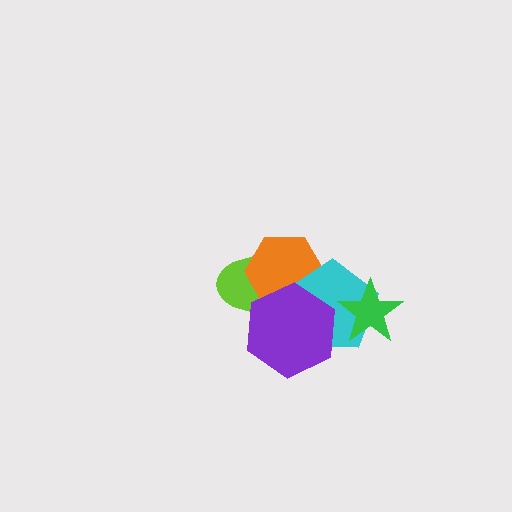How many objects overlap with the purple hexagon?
3 objects overlap with the purple hexagon.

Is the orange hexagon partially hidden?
Yes, it is partially covered by another shape.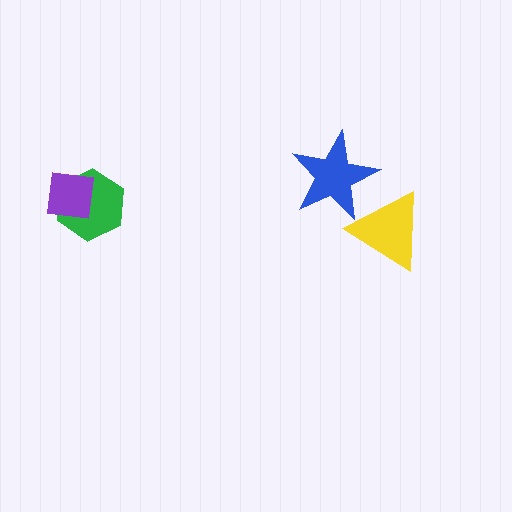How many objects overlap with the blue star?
1 object overlaps with the blue star.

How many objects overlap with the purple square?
1 object overlaps with the purple square.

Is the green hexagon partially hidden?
Yes, it is partially covered by another shape.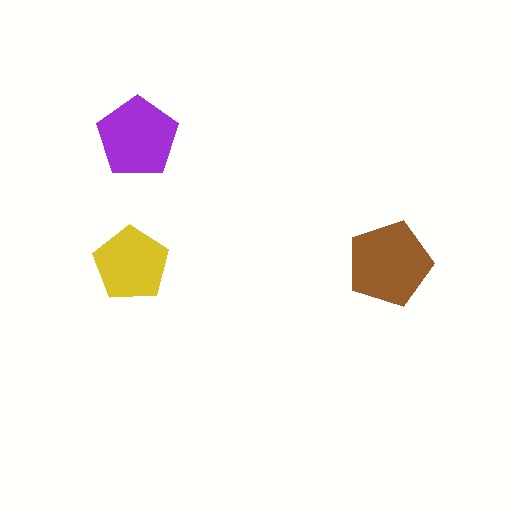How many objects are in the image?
There are 3 objects in the image.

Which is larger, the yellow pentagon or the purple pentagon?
The purple one.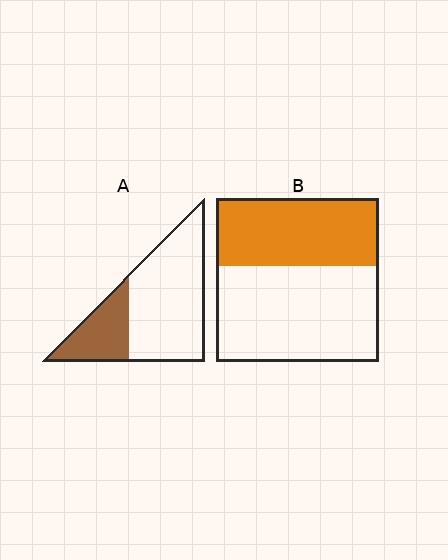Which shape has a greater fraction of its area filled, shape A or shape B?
Shape B.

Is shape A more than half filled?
No.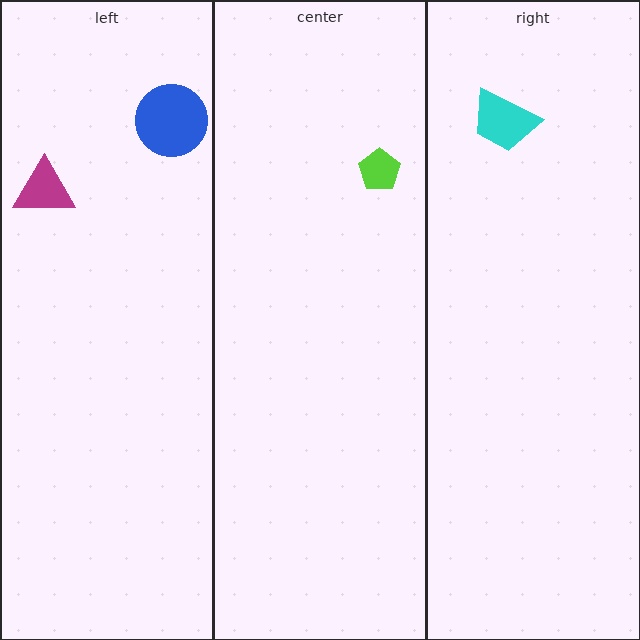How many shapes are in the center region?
1.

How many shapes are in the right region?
1.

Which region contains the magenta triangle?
The left region.